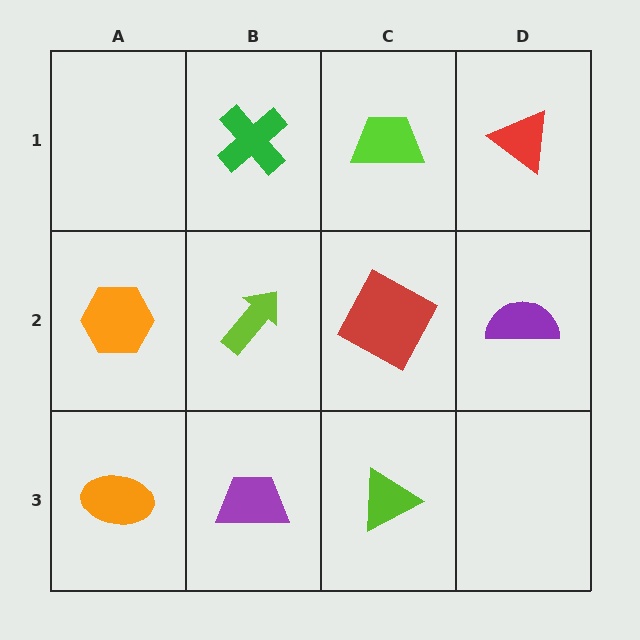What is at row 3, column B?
A purple trapezoid.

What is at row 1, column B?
A green cross.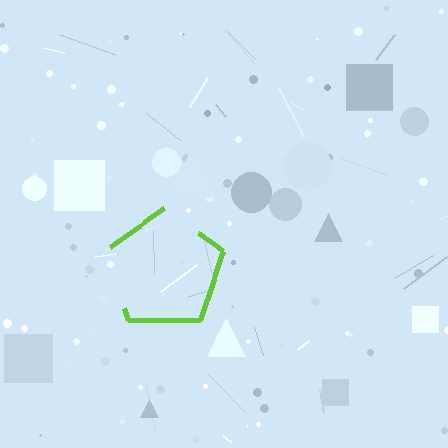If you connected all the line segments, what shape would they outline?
They would outline a pentagon.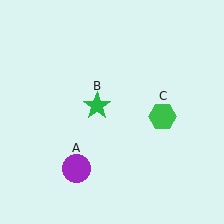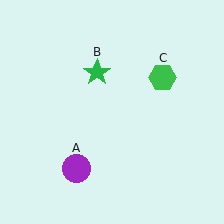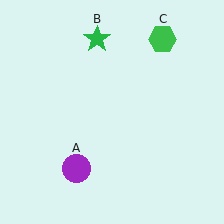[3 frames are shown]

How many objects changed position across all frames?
2 objects changed position: green star (object B), green hexagon (object C).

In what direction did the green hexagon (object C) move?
The green hexagon (object C) moved up.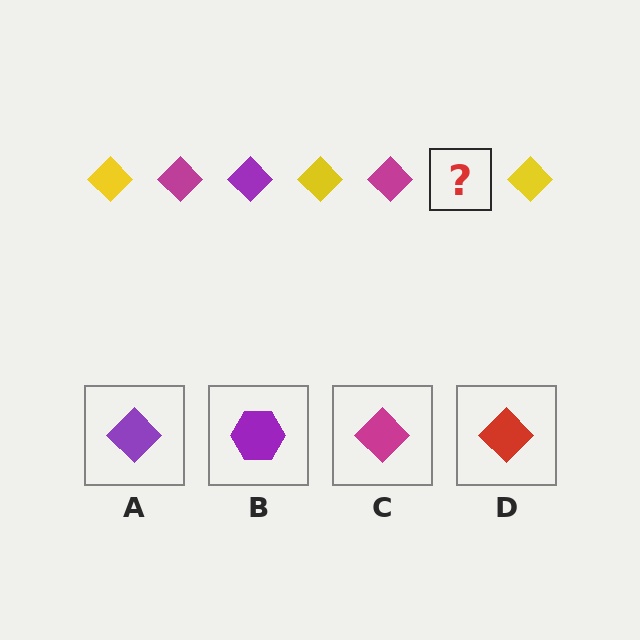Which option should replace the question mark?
Option A.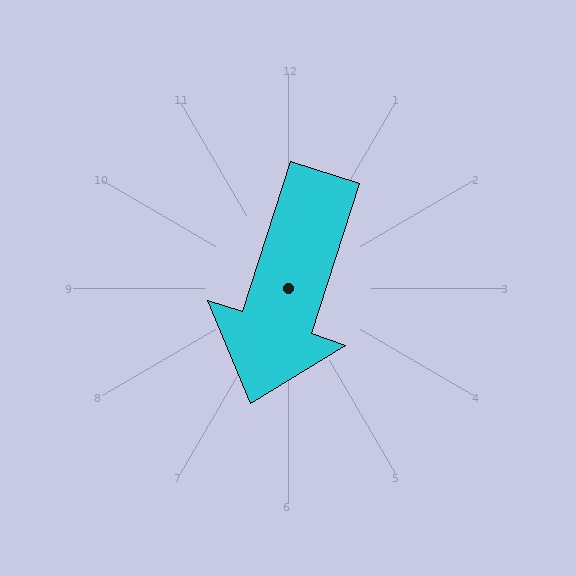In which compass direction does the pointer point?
South.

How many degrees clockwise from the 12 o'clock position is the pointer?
Approximately 198 degrees.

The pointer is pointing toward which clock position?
Roughly 7 o'clock.